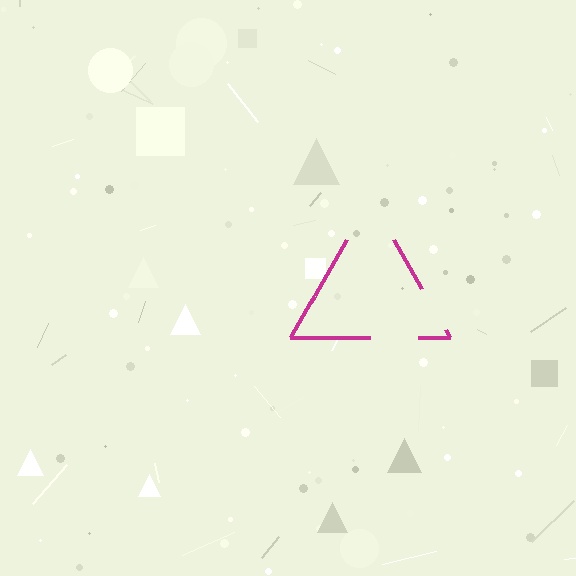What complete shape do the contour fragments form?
The contour fragments form a triangle.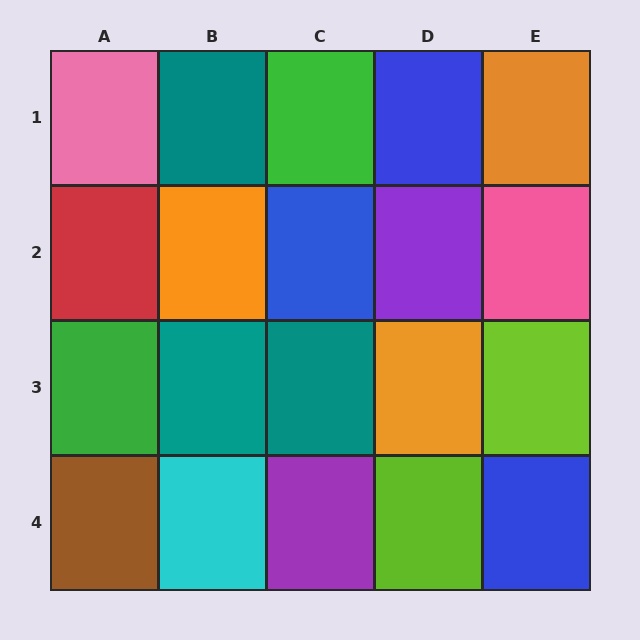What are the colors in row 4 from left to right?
Brown, cyan, purple, lime, blue.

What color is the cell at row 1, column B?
Teal.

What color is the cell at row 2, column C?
Blue.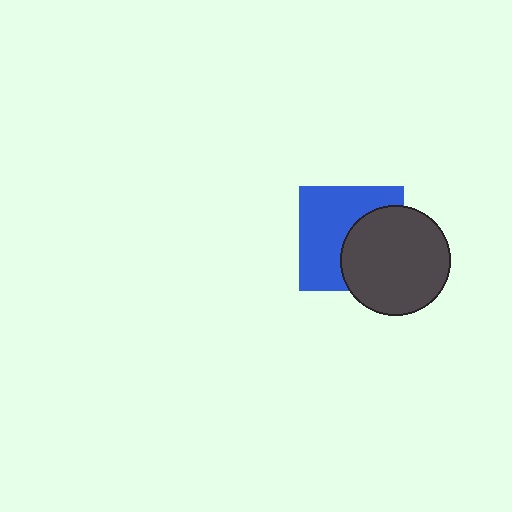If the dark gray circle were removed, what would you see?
You would see the complete blue square.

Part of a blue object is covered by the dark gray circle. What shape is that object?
It is a square.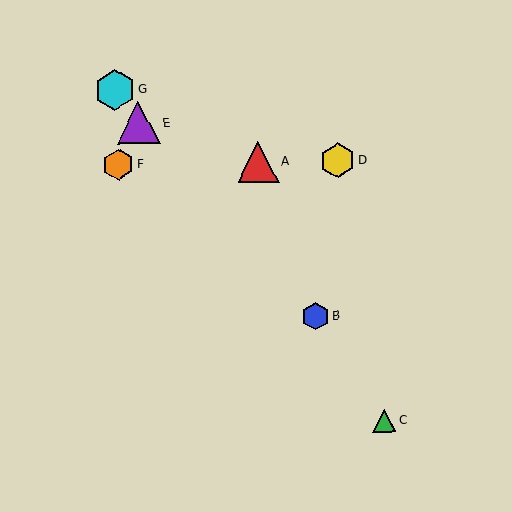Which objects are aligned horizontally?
Objects A, D, F are aligned horizontally.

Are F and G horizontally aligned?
No, F is at y≈164 and G is at y≈90.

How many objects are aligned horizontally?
3 objects (A, D, F) are aligned horizontally.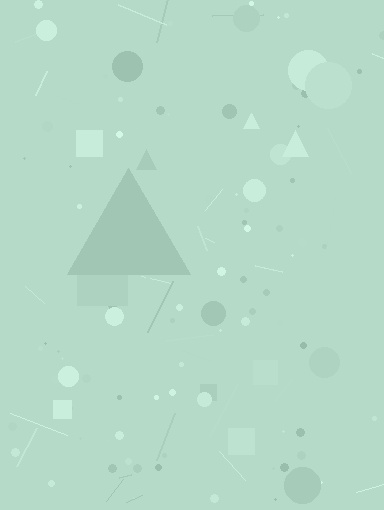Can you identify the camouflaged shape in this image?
The camouflaged shape is a triangle.